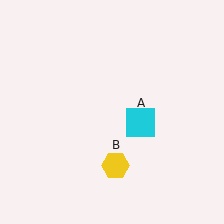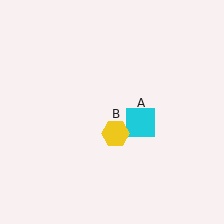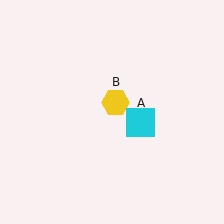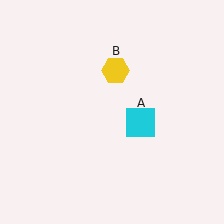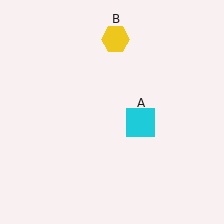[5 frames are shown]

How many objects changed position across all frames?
1 object changed position: yellow hexagon (object B).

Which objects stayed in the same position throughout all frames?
Cyan square (object A) remained stationary.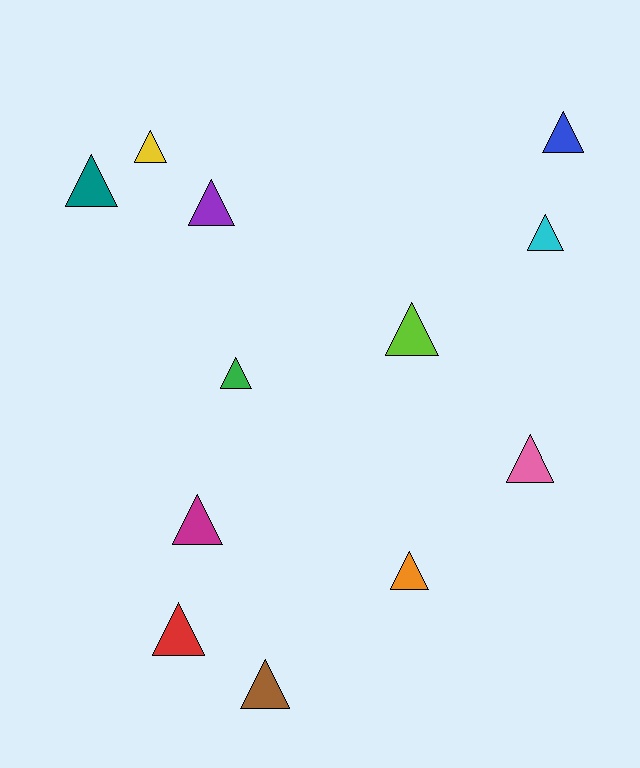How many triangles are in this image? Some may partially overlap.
There are 12 triangles.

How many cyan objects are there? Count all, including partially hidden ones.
There is 1 cyan object.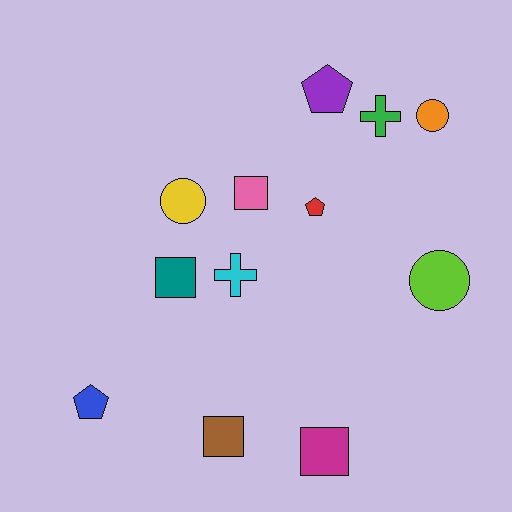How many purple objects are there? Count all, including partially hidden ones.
There is 1 purple object.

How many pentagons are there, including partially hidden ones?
There are 3 pentagons.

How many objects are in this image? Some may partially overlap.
There are 12 objects.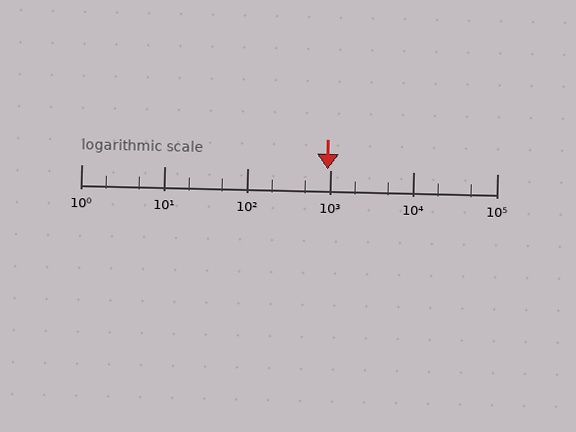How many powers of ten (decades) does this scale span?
The scale spans 5 decades, from 1 to 100000.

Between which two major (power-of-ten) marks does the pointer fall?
The pointer is between 100 and 1000.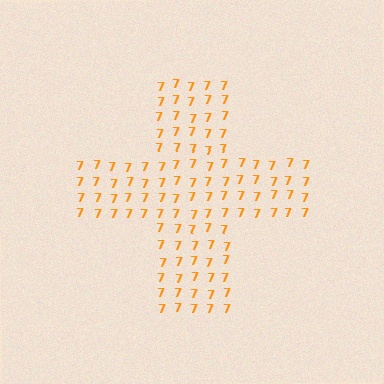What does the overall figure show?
The overall figure shows a cross.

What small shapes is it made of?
It is made of small digit 7's.